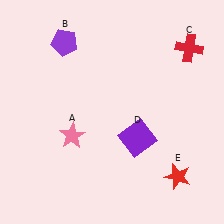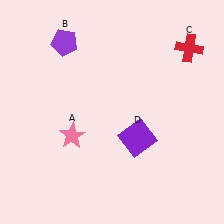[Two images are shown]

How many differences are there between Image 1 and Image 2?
There is 1 difference between the two images.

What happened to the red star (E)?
The red star (E) was removed in Image 2. It was in the bottom-right area of Image 1.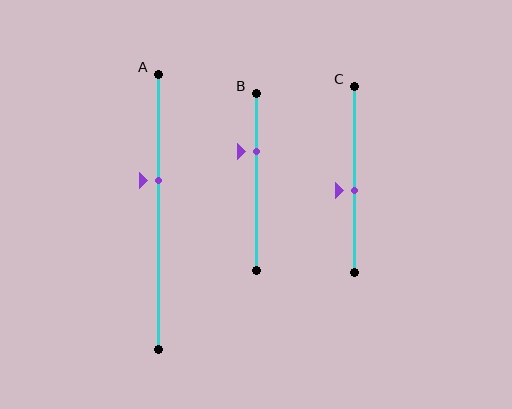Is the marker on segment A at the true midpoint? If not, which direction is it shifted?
No, the marker on segment A is shifted upward by about 11% of the segment length.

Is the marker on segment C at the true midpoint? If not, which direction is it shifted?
No, the marker on segment C is shifted downward by about 6% of the segment length.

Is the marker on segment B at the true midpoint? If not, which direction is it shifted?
No, the marker on segment B is shifted upward by about 17% of the segment length.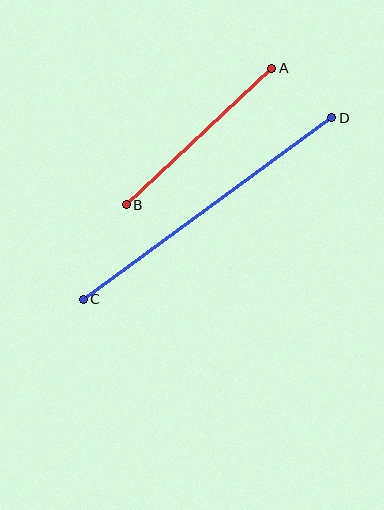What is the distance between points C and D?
The distance is approximately 308 pixels.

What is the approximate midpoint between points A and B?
The midpoint is at approximately (199, 137) pixels.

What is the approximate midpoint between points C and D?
The midpoint is at approximately (208, 209) pixels.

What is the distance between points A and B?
The distance is approximately 199 pixels.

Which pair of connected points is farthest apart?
Points C and D are farthest apart.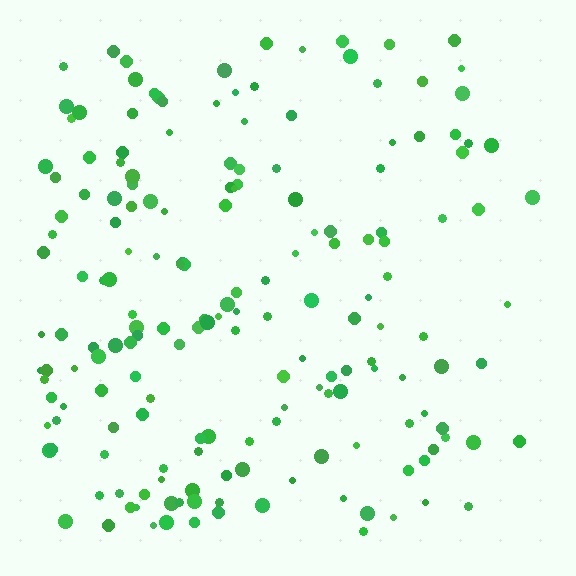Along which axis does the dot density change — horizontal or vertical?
Horizontal.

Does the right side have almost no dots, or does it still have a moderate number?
Still a moderate number, just noticeably fewer than the left.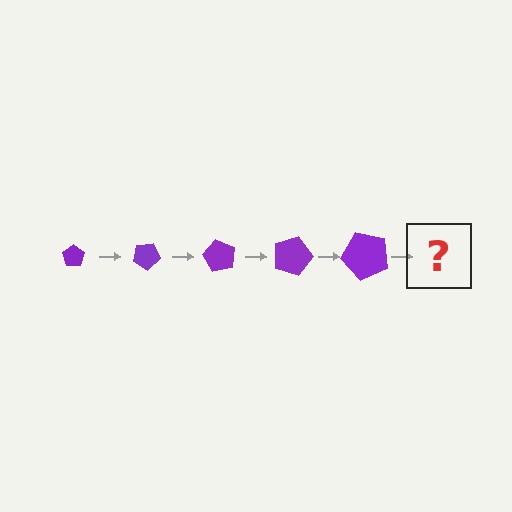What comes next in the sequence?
The next element should be a pentagon, larger than the previous one and rotated 150 degrees from the start.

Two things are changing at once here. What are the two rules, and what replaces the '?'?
The two rules are that the pentagon grows larger each step and it rotates 30 degrees each step. The '?' should be a pentagon, larger than the previous one and rotated 150 degrees from the start.